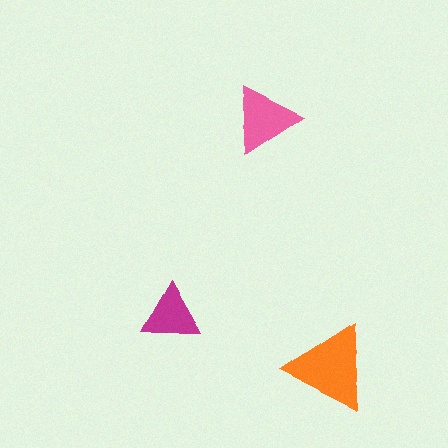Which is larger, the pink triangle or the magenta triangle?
The pink one.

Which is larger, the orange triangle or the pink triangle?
The orange one.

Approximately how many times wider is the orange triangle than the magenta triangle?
About 1.5 times wider.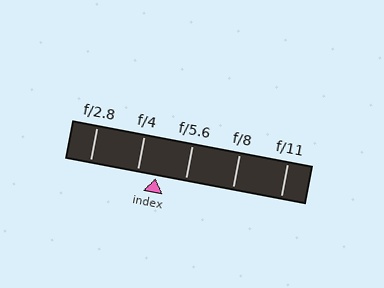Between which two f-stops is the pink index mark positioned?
The index mark is between f/4 and f/5.6.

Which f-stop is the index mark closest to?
The index mark is closest to f/4.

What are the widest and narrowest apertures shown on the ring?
The widest aperture shown is f/2.8 and the narrowest is f/11.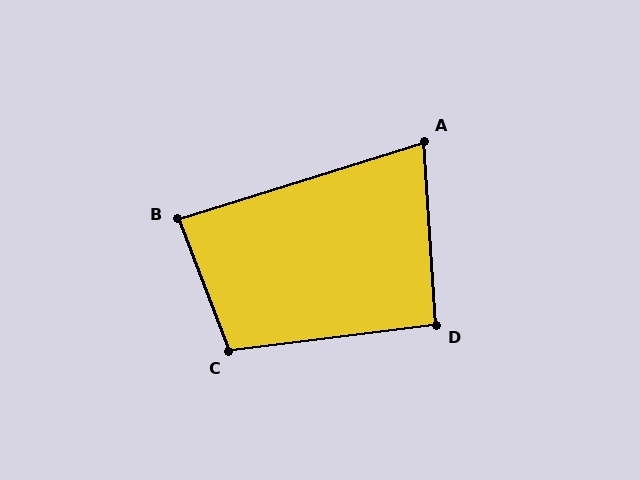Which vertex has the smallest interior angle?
A, at approximately 76 degrees.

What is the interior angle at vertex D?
Approximately 94 degrees (approximately right).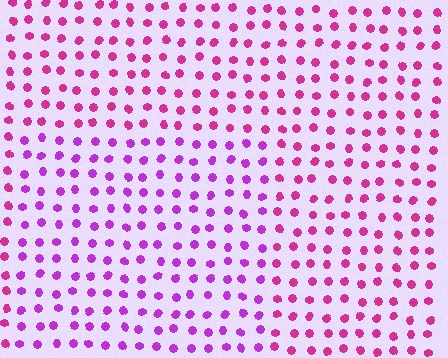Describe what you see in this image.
The image is filled with small magenta elements in a uniform arrangement. A rectangle-shaped region is visible where the elements are tinted to a slightly different hue, forming a subtle color boundary.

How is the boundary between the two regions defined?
The boundary is defined purely by a slight shift in hue (about 31 degrees). Spacing, size, and orientation are identical on both sides.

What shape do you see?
I see a rectangle.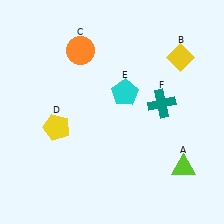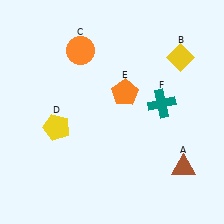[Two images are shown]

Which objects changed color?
A changed from lime to brown. E changed from cyan to orange.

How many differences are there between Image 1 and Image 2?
There are 2 differences between the two images.